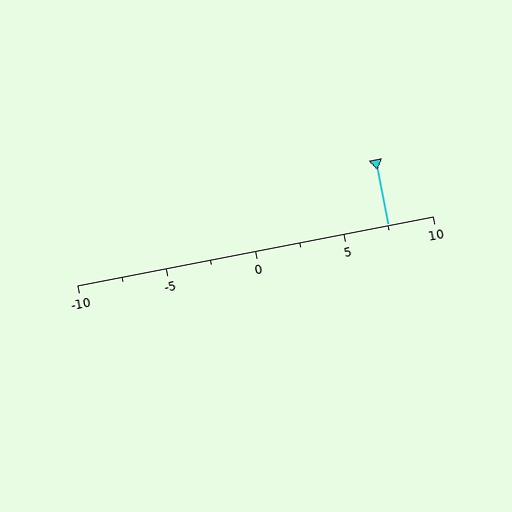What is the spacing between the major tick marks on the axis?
The major ticks are spaced 5 apart.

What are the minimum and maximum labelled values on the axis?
The axis runs from -10 to 10.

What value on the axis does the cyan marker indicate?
The marker indicates approximately 7.5.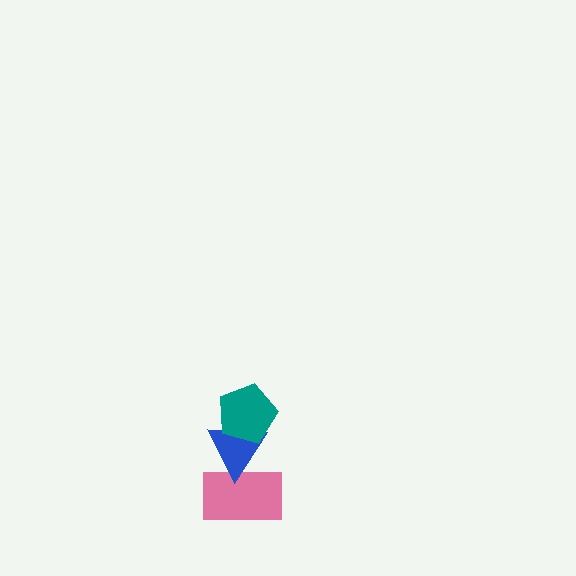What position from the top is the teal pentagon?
The teal pentagon is 1st from the top.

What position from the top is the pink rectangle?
The pink rectangle is 3rd from the top.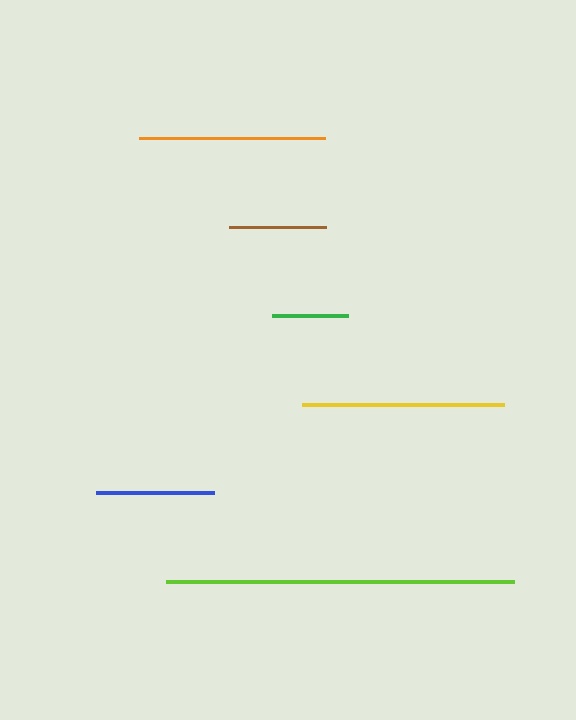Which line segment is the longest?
The lime line is the longest at approximately 348 pixels.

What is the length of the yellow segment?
The yellow segment is approximately 202 pixels long.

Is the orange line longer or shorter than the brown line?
The orange line is longer than the brown line.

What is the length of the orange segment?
The orange segment is approximately 186 pixels long.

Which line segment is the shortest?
The green line is the shortest at approximately 75 pixels.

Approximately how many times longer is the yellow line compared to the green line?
The yellow line is approximately 2.7 times the length of the green line.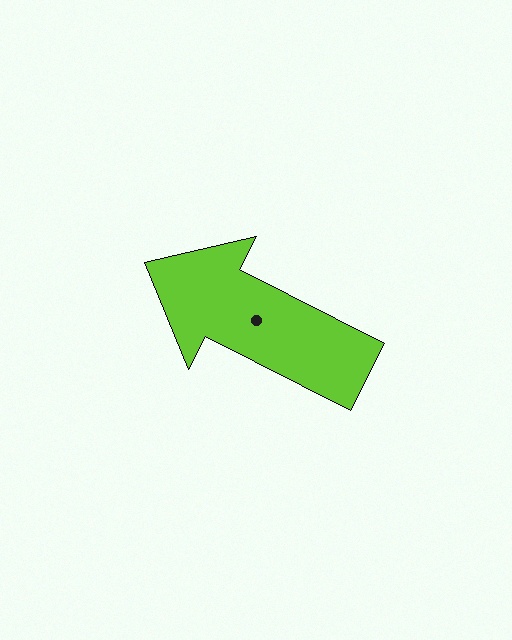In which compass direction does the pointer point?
Northwest.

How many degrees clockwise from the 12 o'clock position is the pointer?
Approximately 297 degrees.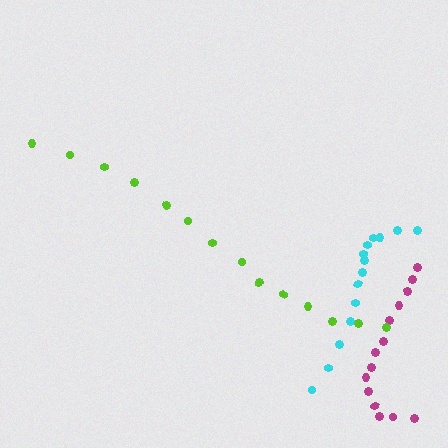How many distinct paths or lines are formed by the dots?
There are 3 distinct paths.